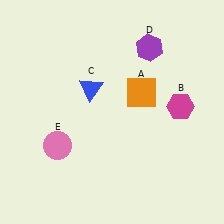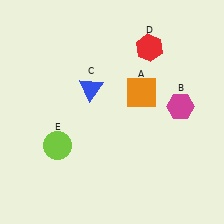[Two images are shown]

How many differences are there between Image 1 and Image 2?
There are 2 differences between the two images.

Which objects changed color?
D changed from purple to red. E changed from pink to lime.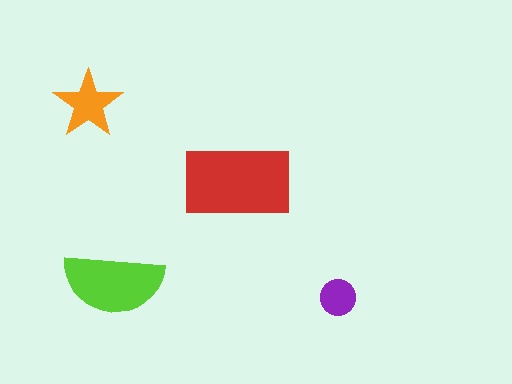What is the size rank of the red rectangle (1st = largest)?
1st.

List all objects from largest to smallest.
The red rectangle, the lime semicircle, the orange star, the purple circle.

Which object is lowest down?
The purple circle is bottommost.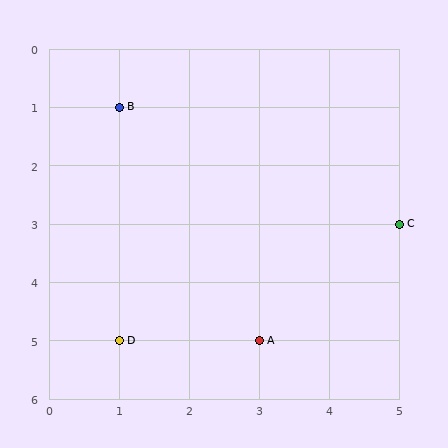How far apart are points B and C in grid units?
Points B and C are 4 columns and 2 rows apart (about 4.5 grid units diagonally).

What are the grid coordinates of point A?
Point A is at grid coordinates (3, 5).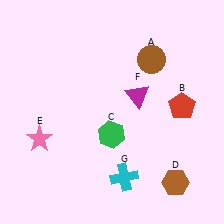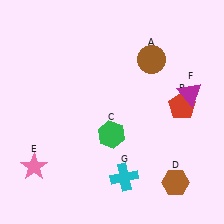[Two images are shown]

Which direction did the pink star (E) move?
The pink star (E) moved down.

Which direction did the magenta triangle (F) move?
The magenta triangle (F) moved right.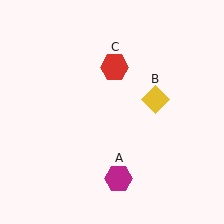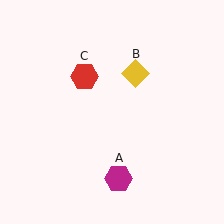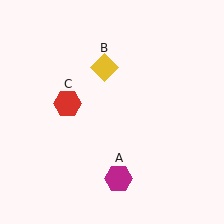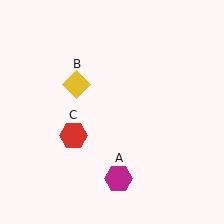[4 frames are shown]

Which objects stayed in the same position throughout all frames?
Magenta hexagon (object A) remained stationary.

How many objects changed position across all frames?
2 objects changed position: yellow diamond (object B), red hexagon (object C).